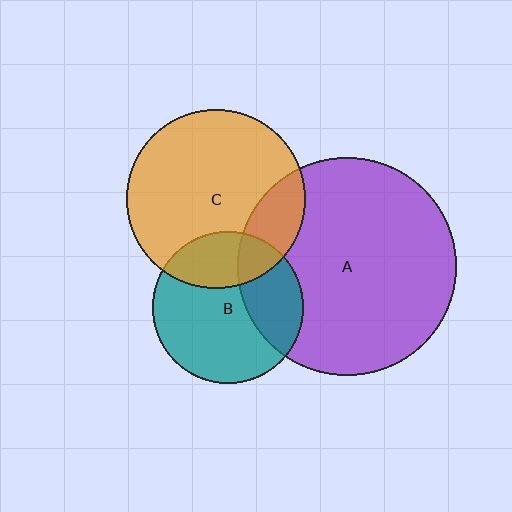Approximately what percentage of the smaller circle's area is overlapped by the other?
Approximately 25%.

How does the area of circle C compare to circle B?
Approximately 1.4 times.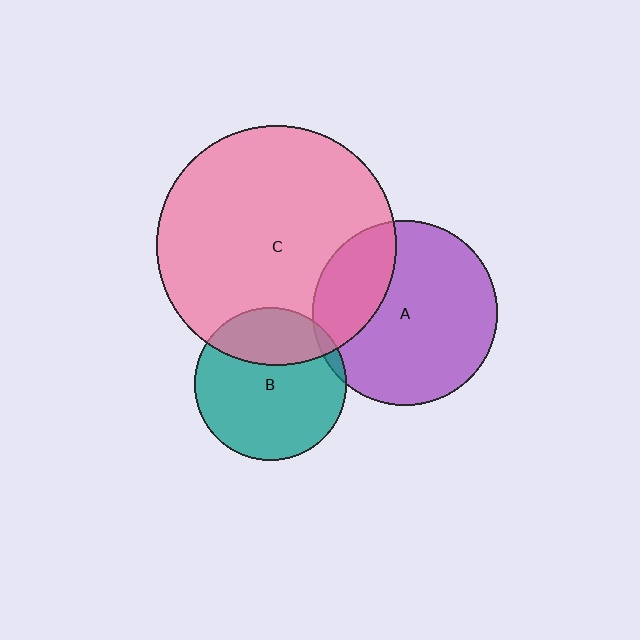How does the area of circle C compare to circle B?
Approximately 2.5 times.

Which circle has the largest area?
Circle C (pink).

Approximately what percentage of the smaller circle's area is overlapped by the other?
Approximately 25%.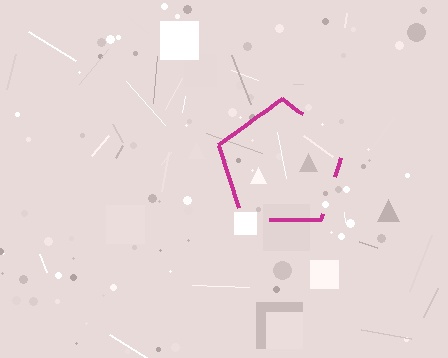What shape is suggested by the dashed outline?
The dashed outline suggests a pentagon.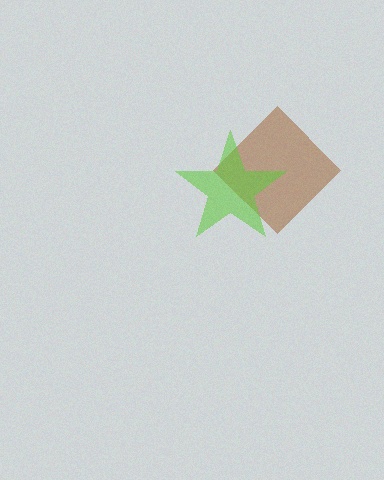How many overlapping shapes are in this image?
There are 2 overlapping shapes in the image.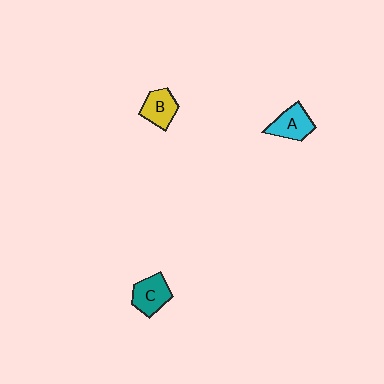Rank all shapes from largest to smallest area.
From largest to smallest: C (teal), A (cyan), B (yellow).